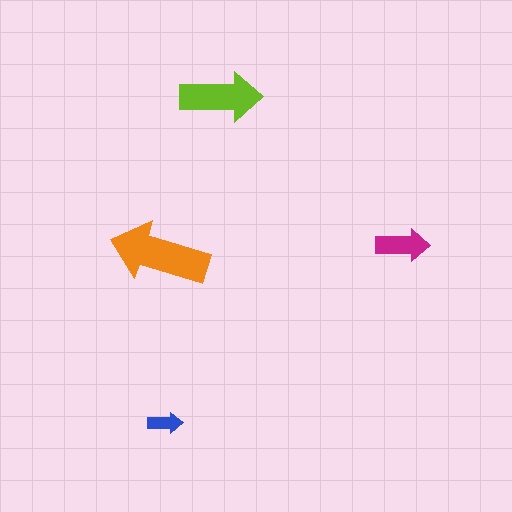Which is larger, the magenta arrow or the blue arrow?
The magenta one.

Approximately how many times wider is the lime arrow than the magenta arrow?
About 1.5 times wider.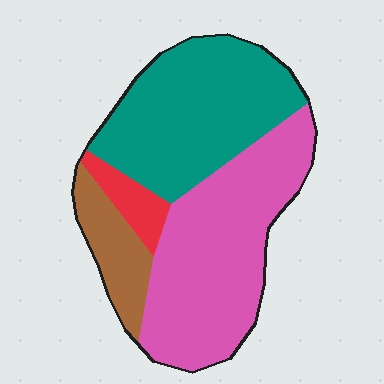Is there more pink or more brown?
Pink.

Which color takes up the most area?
Pink, at roughly 45%.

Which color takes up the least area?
Red, at roughly 5%.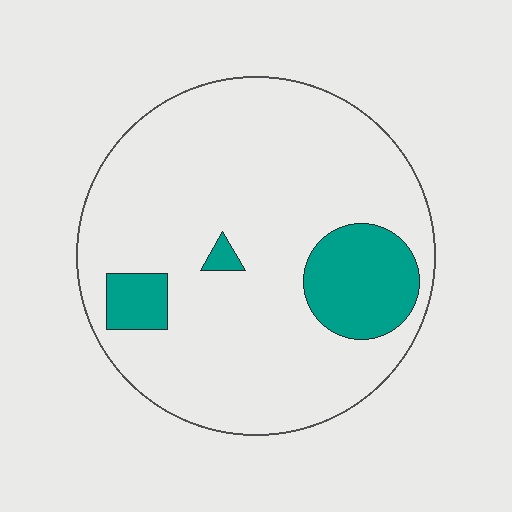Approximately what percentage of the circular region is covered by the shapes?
Approximately 15%.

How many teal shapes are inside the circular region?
3.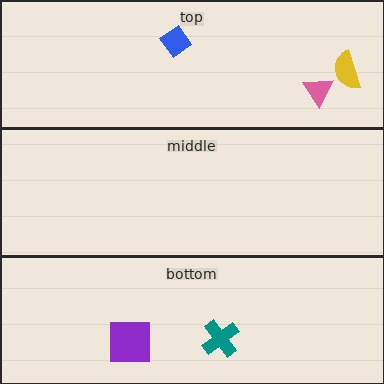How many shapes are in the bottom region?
2.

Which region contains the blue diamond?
The top region.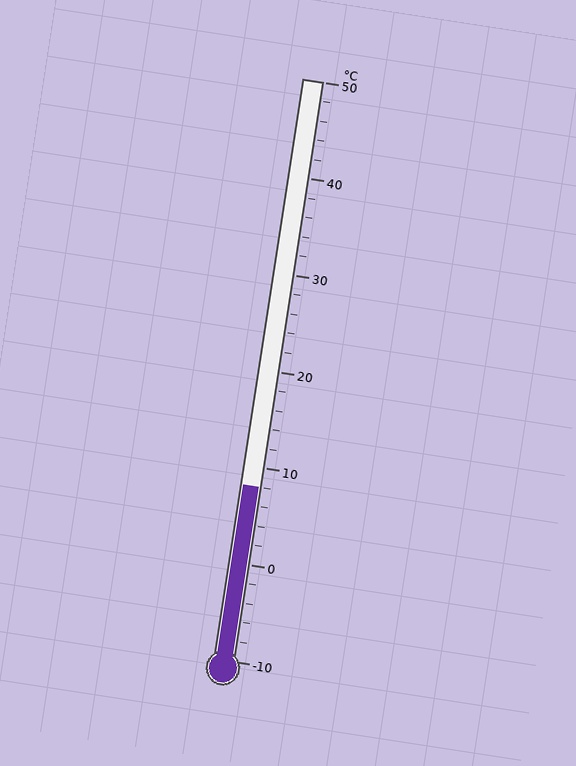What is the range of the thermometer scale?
The thermometer scale ranges from -10°C to 50°C.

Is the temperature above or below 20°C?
The temperature is below 20°C.